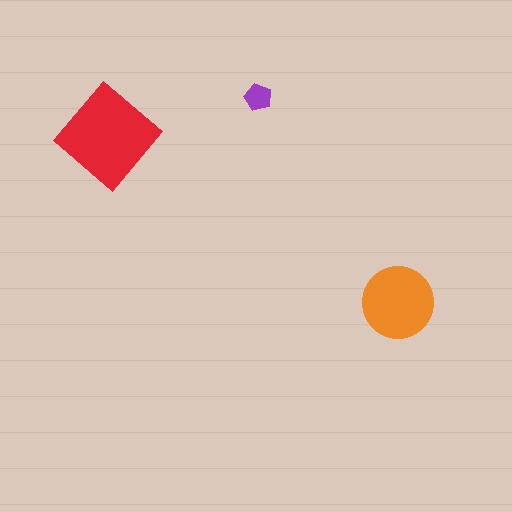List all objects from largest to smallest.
The red diamond, the orange circle, the purple pentagon.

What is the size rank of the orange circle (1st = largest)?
2nd.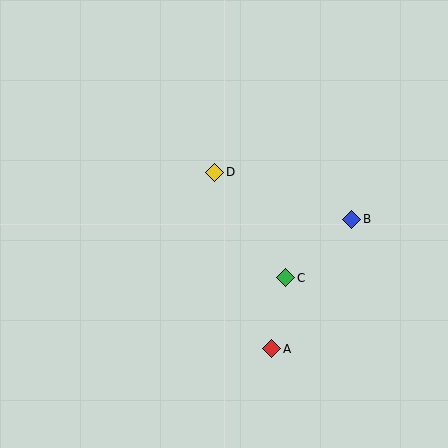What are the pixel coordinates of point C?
Point C is at (286, 278).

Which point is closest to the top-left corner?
Point D is closest to the top-left corner.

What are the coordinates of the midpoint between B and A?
The midpoint between B and A is at (312, 284).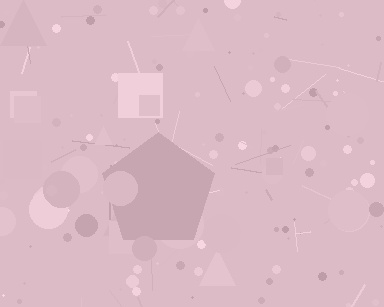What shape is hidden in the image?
A pentagon is hidden in the image.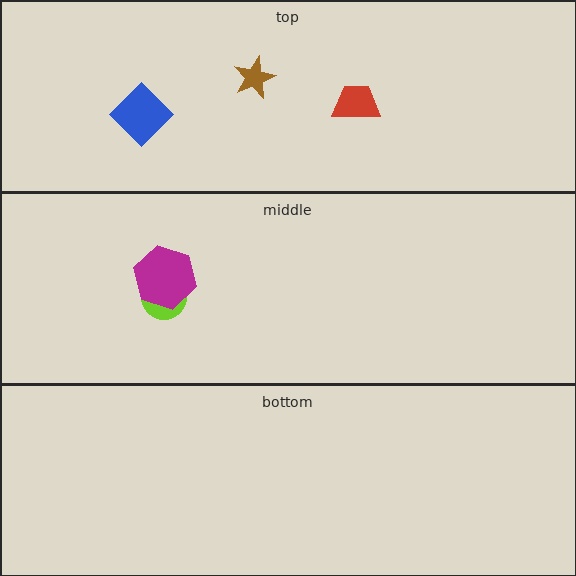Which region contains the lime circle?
The middle region.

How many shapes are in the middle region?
2.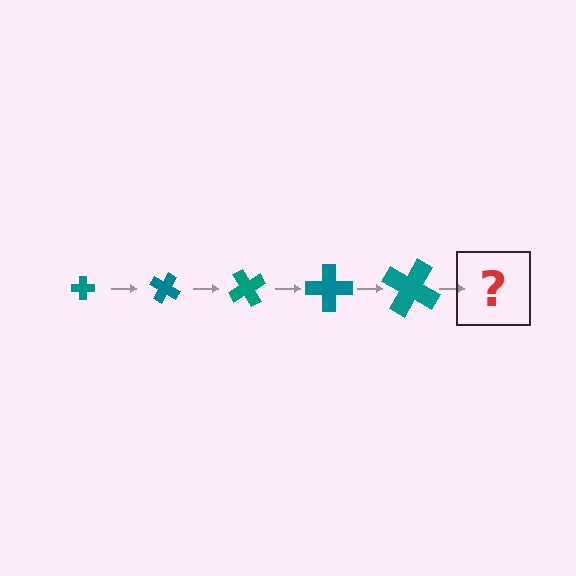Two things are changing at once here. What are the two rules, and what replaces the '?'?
The two rules are that the cross grows larger each step and it rotates 30 degrees each step. The '?' should be a cross, larger than the previous one and rotated 150 degrees from the start.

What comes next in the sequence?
The next element should be a cross, larger than the previous one and rotated 150 degrees from the start.